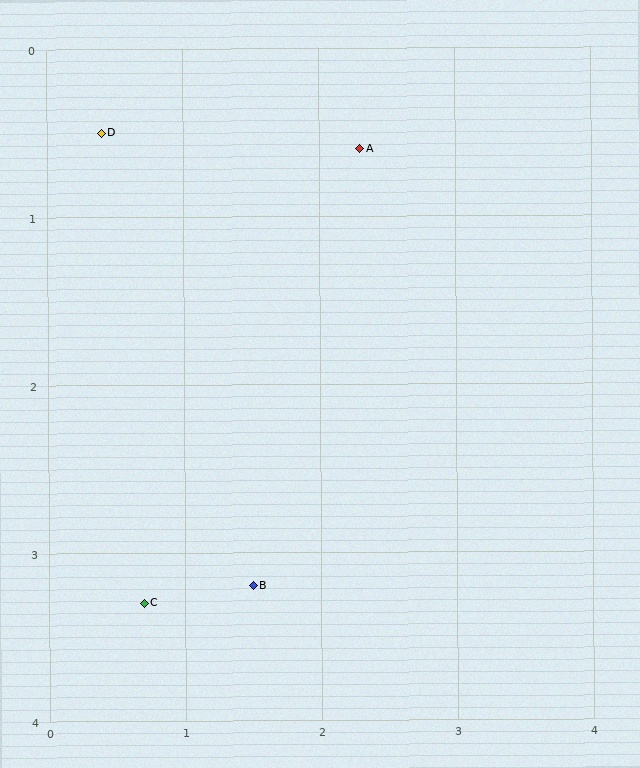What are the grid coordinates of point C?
Point C is at approximately (0.7, 3.3).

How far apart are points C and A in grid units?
Points C and A are about 3.1 grid units apart.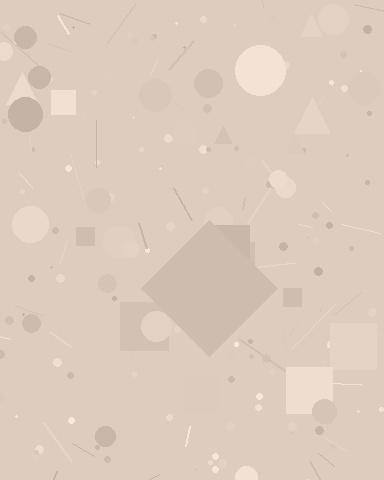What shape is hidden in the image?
A diamond is hidden in the image.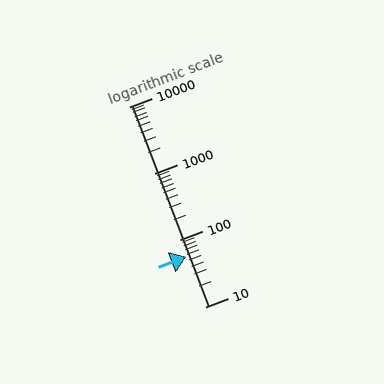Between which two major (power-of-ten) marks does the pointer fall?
The pointer is between 10 and 100.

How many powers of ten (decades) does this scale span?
The scale spans 3 decades, from 10 to 10000.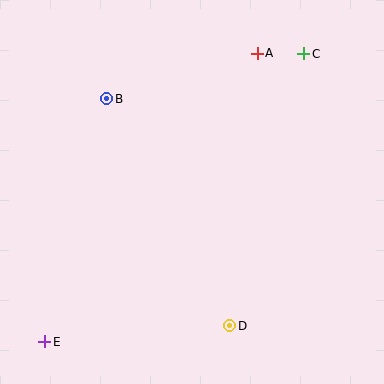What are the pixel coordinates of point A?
Point A is at (257, 53).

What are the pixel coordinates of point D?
Point D is at (230, 326).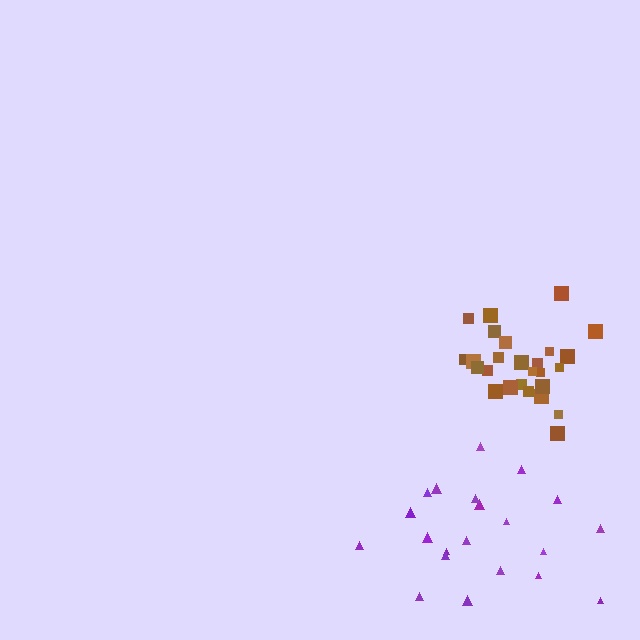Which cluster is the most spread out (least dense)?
Purple.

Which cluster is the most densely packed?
Brown.